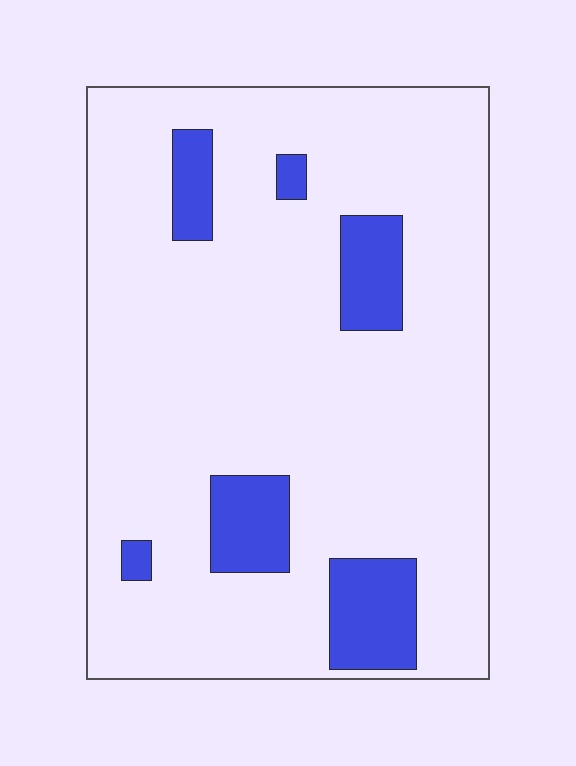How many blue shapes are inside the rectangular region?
6.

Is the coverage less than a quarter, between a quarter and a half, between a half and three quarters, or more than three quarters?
Less than a quarter.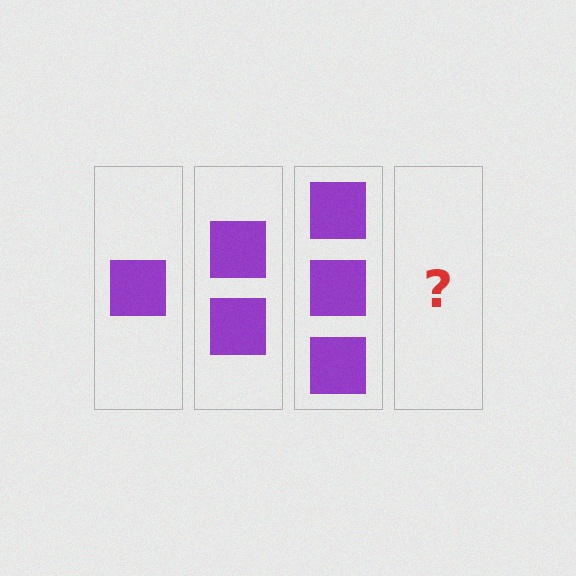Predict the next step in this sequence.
The next step is 4 squares.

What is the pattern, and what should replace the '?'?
The pattern is that each step adds one more square. The '?' should be 4 squares.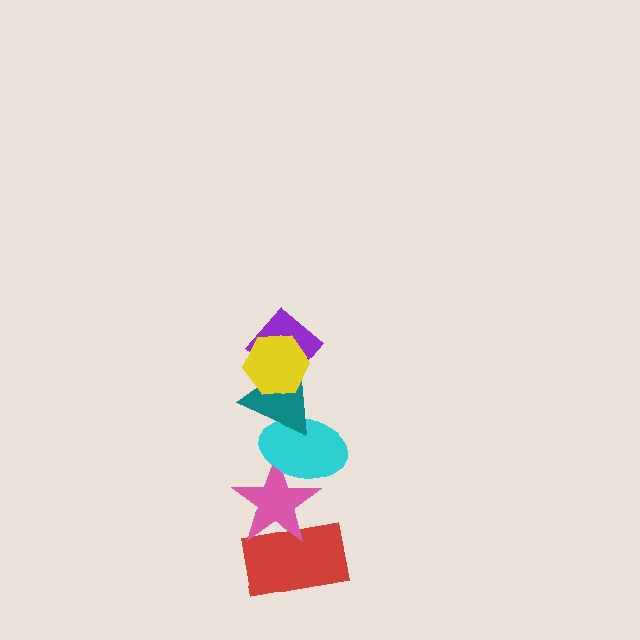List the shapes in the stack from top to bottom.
From top to bottom: the yellow hexagon, the purple diamond, the teal triangle, the cyan ellipse, the pink star, the red rectangle.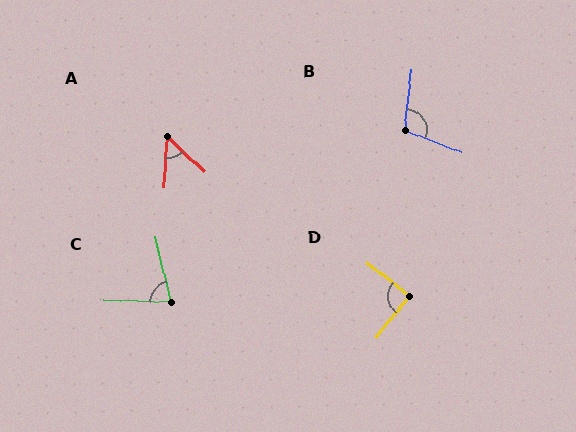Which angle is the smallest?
A, at approximately 50 degrees.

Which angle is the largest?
B, at approximately 105 degrees.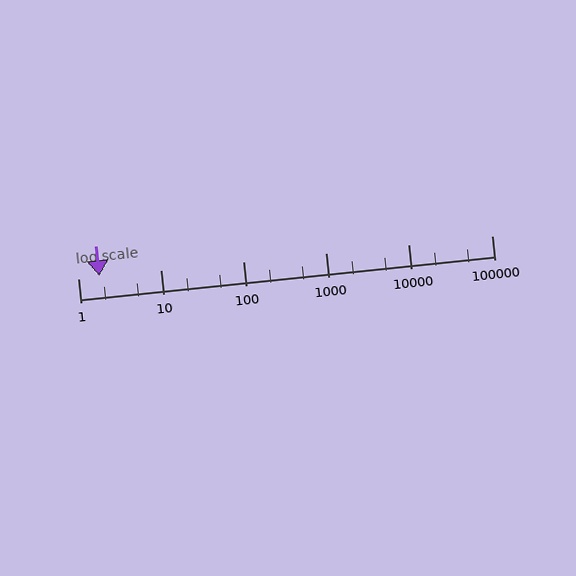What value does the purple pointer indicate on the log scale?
The pointer indicates approximately 1.8.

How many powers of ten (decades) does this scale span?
The scale spans 5 decades, from 1 to 100000.